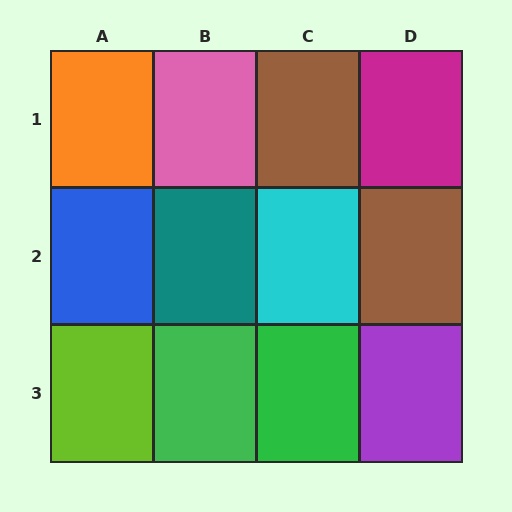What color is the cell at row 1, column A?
Orange.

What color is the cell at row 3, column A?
Lime.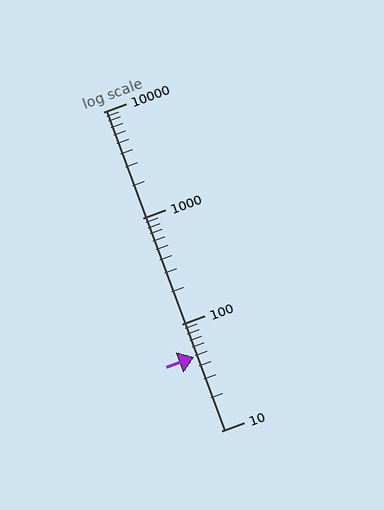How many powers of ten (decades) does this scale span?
The scale spans 3 decades, from 10 to 10000.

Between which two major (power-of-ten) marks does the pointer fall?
The pointer is between 10 and 100.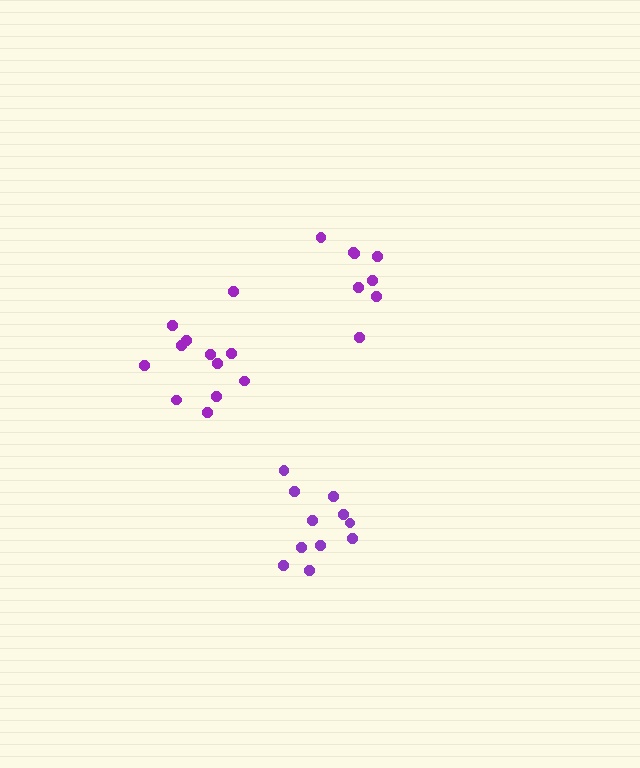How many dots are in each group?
Group 1: 12 dots, Group 2: 8 dots, Group 3: 11 dots (31 total).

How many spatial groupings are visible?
There are 3 spatial groupings.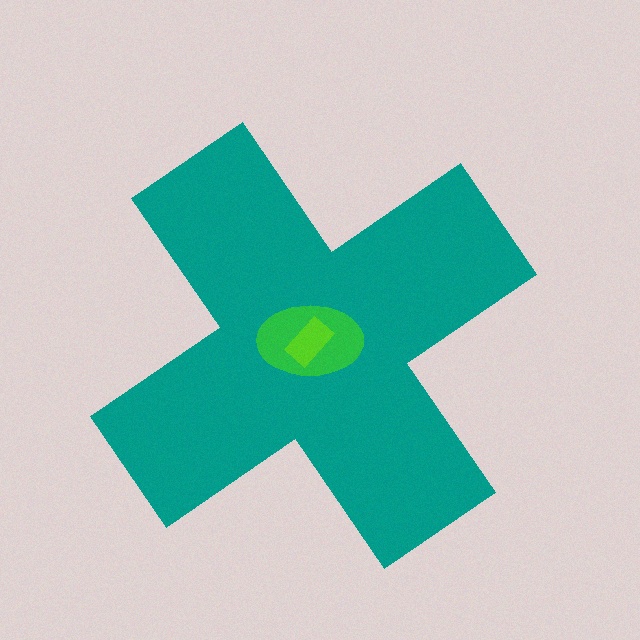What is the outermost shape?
The teal cross.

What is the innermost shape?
The lime rectangle.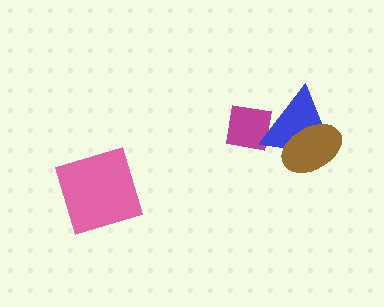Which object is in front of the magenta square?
The blue triangle is in front of the magenta square.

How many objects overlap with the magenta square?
1 object overlaps with the magenta square.